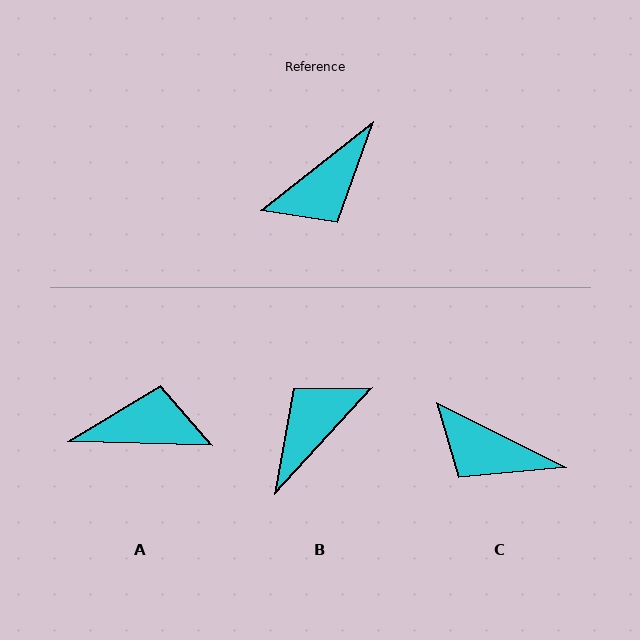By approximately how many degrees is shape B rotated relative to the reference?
Approximately 170 degrees clockwise.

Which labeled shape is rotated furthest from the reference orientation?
B, about 170 degrees away.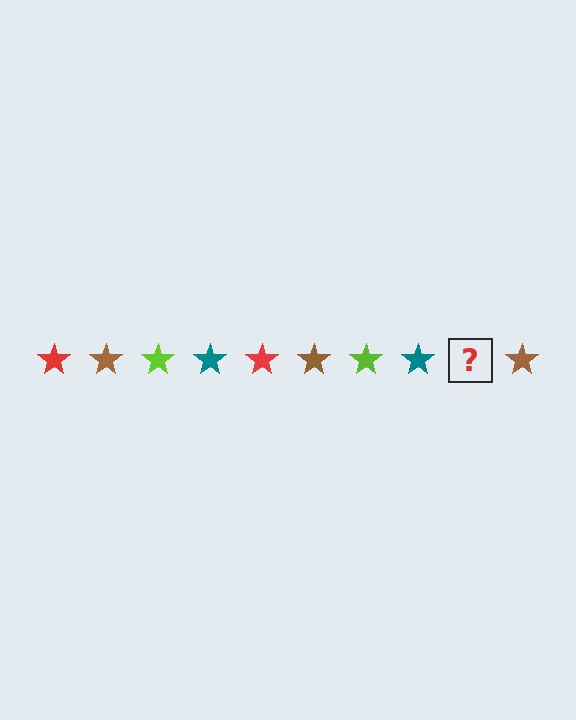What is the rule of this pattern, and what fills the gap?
The rule is that the pattern cycles through red, brown, lime, teal stars. The gap should be filled with a red star.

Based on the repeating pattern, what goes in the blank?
The blank should be a red star.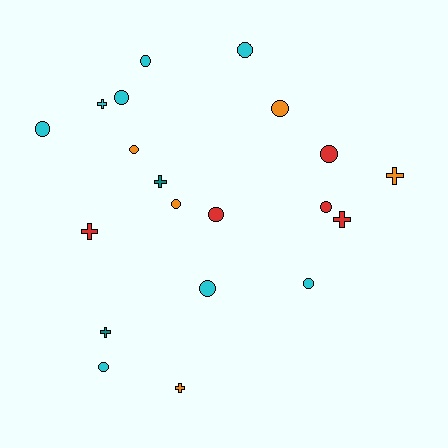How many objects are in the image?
There are 20 objects.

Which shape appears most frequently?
Circle, with 13 objects.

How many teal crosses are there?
There are 2 teal crosses.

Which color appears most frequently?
Cyan, with 8 objects.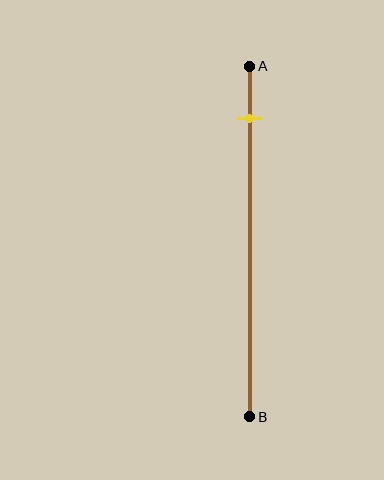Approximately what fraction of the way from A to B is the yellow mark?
The yellow mark is approximately 15% of the way from A to B.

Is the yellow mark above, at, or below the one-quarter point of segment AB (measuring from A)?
The yellow mark is above the one-quarter point of segment AB.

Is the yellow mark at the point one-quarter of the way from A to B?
No, the mark is at about 15% from A, not at the 25% one-quarter point.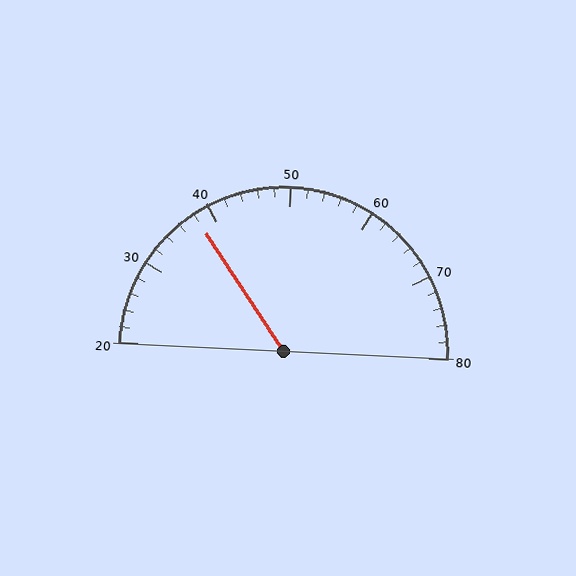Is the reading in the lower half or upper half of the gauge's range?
The reading is in the lower half of the range (20 to 80).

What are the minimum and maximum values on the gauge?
The gauge ranges from 20 to 80.